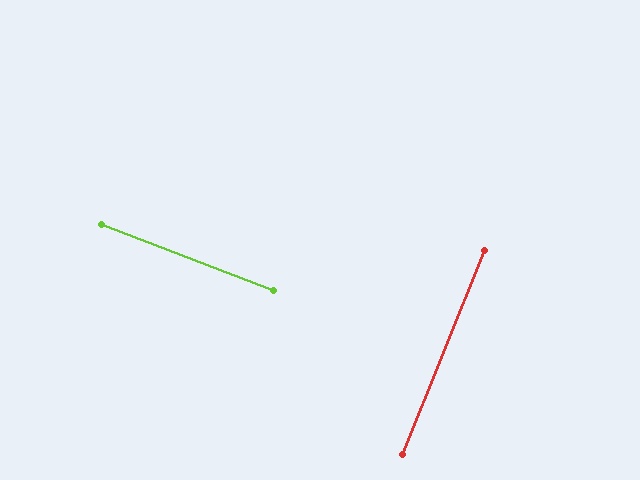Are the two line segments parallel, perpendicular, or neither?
Perpendicular — they meet at approximately 89°.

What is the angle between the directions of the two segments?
Approximately 89 degrees.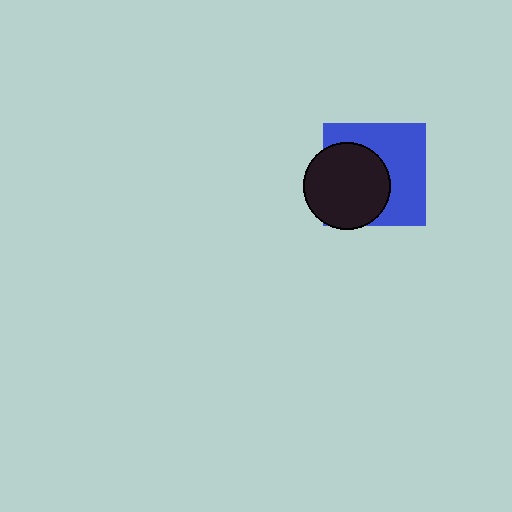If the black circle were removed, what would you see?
You would see the complete blue square.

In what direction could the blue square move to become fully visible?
The blue square could move right. That would shift it out from behind the black circle entirely.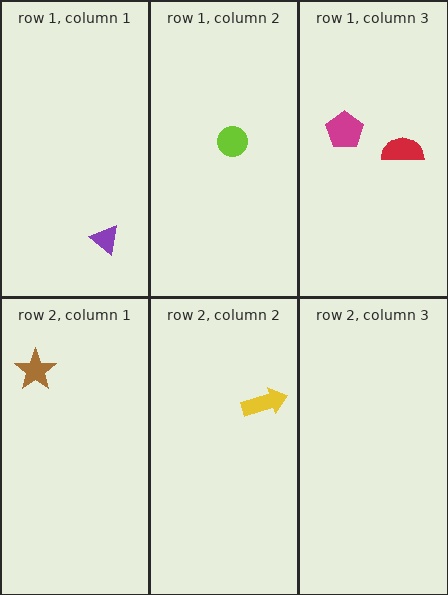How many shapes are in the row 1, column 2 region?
1.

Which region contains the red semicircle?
The row 1, column 3 region.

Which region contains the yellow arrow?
The row 2, column 2 region.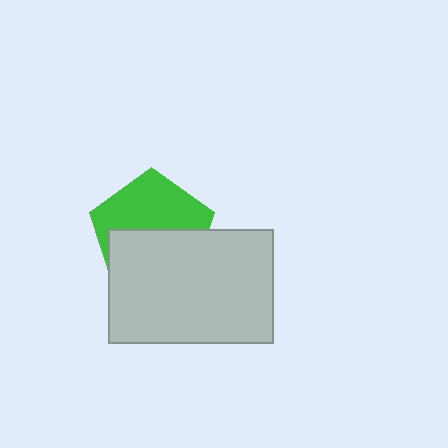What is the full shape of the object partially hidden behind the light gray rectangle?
The partially hidden object is a green pentagon.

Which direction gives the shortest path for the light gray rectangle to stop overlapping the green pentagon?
Moving down gives the shortest separation.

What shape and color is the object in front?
The object in front is a light gray rectangle.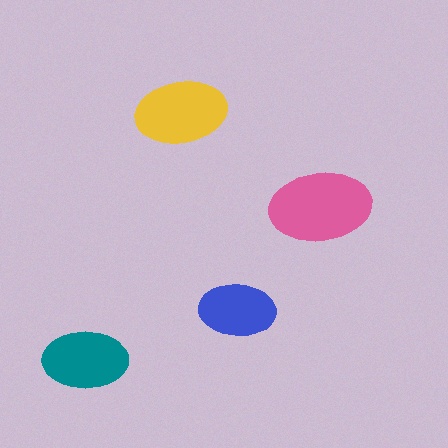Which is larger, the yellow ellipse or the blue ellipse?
The yellow one.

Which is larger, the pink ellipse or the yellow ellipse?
The pink one.